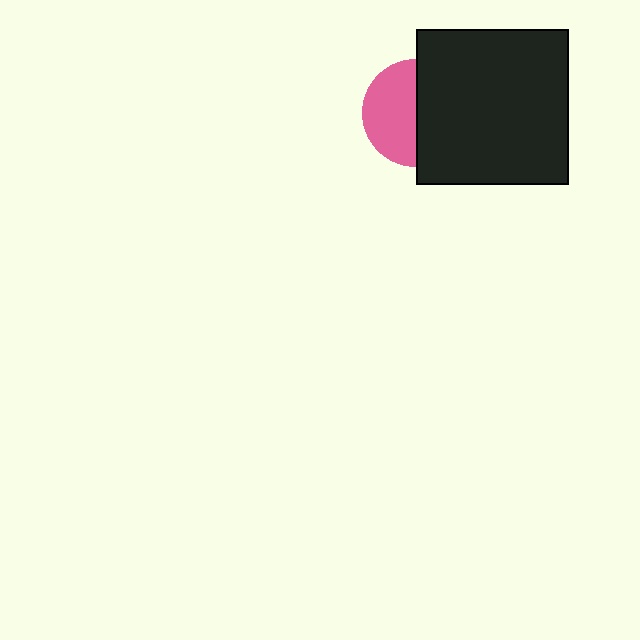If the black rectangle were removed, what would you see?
You would see the complete pink circle.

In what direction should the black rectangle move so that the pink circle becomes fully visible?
The black rectangle should move right. That is the shortest direction to clear the overlap and leave the pink circle fully visible.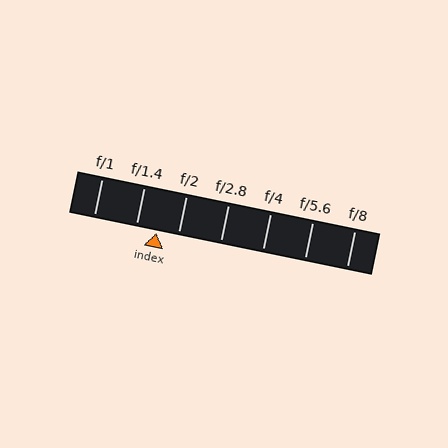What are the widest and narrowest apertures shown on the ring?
The widest aperture shown is f/1 and the narrowest is f/8.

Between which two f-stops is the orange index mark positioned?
The index mark is between f/1.4 and f/2.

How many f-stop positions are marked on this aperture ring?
There are 7 f-stop positions marked.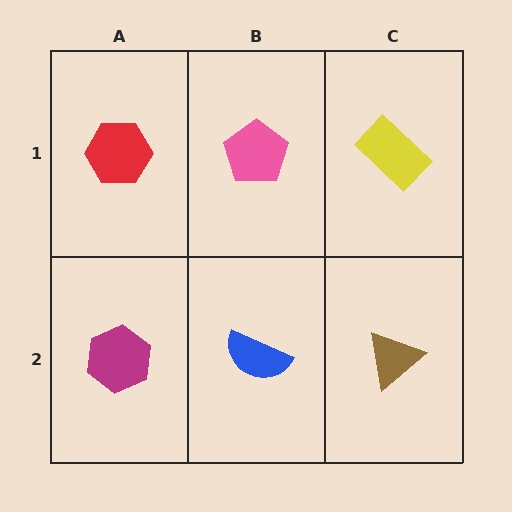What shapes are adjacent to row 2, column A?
A red hexagon (row 1, column A), a blue semicircle (row 2, column B).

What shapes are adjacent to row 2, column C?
A yellow rectangle (row 1, column C), a blue semicircle (row 2, column B).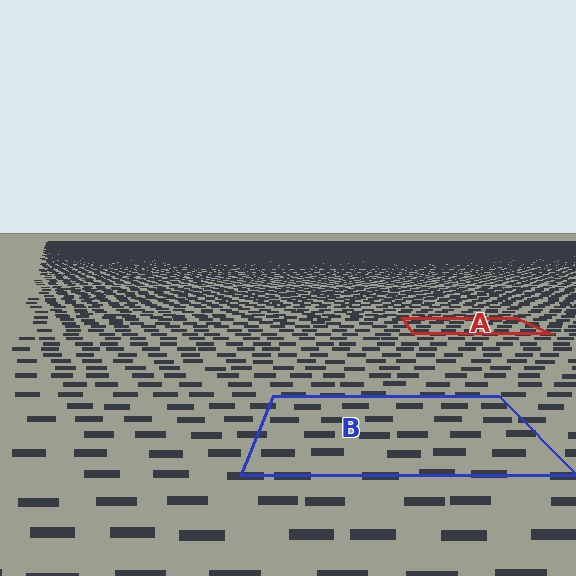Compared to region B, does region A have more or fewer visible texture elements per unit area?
Region A has more texture elements per unit area — they are packed more densely because it is farther away.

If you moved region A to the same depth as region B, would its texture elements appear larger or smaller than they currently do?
They would appear larger. At a closer depth, the same texture elements are projected at a bigger on-screen size.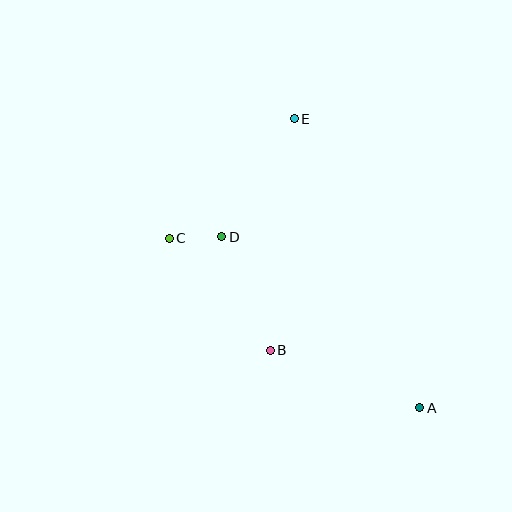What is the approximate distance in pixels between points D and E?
The distance between D and E is approximately 138 pixels.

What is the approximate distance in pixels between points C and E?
The distance between C and E is approximately 173 pixels.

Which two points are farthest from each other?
Points A and E are farthest from each other.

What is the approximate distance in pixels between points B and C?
The distance between B and C is approximately 151 pixels.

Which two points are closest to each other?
Points C and D are closest to each other.